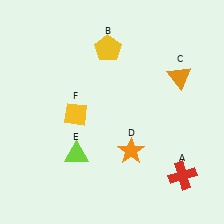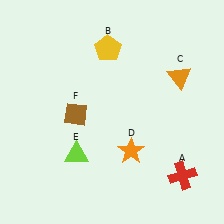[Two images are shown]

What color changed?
The diamond (F) changed from yellow in Image 1 to brown in Image 2.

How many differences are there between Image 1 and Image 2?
There is 1 difference between the two images.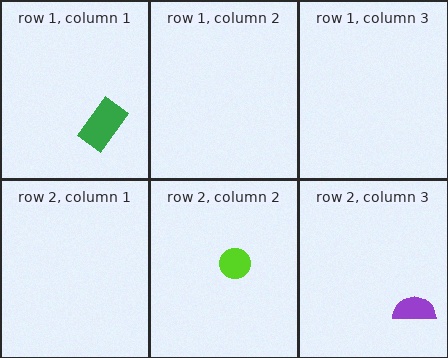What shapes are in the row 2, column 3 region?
The purple semicircle.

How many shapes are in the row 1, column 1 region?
1.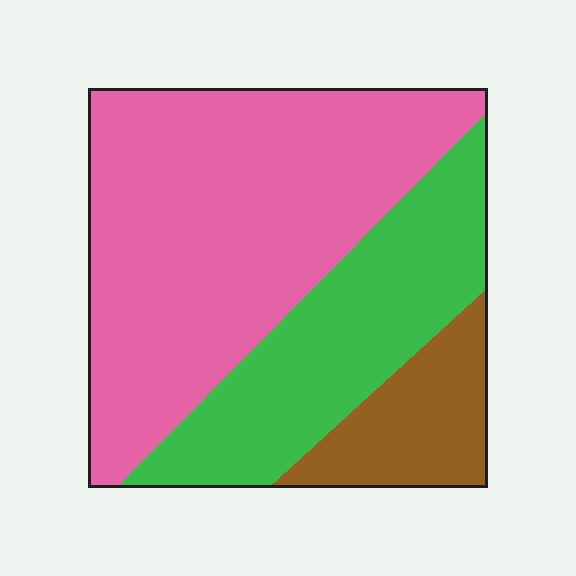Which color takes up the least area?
Brown, at roughly 15%.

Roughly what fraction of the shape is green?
Green covers around 30% of the shape.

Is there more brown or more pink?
Pink.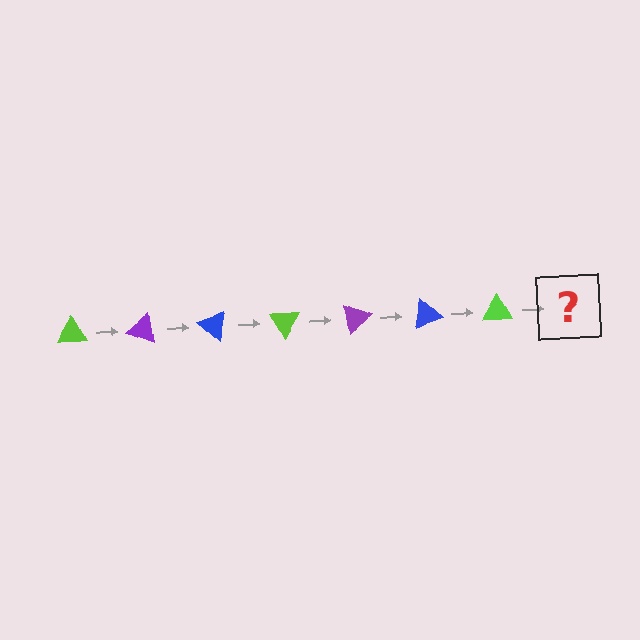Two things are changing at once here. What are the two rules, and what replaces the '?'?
The two rules are that it rotates 20 degrees each step and the color cycles through lime, purple, and blue. The '?' should be a purple triangle, rotated 140 degrees from the start.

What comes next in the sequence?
The next element should be a purple triangle, rotated 140 degrees from the start.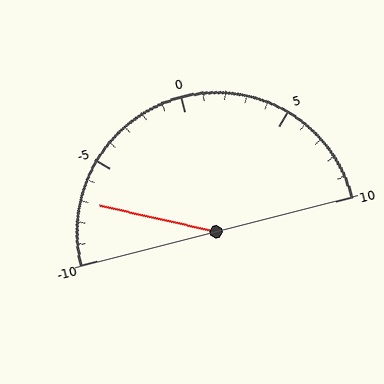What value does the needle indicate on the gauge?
The needle indicates approximately -7.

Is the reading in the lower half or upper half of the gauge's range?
The reading is in the lower half of the range (-10 to 10).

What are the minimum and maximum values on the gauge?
The gauge ranges from -10 to 10.